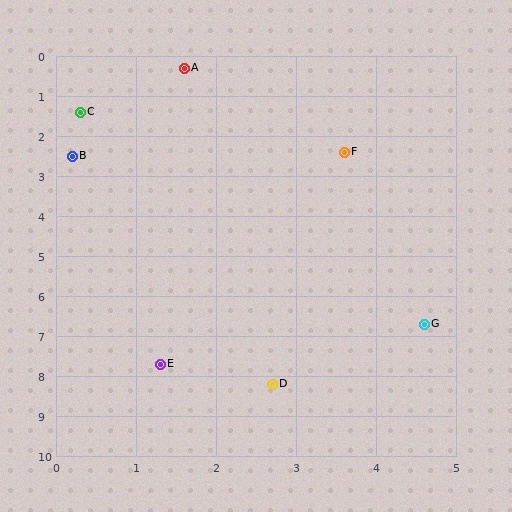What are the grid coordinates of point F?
Point F is at approximately (3.6, 2.4).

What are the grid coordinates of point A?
Point A is at approximately (1.6, 0.3).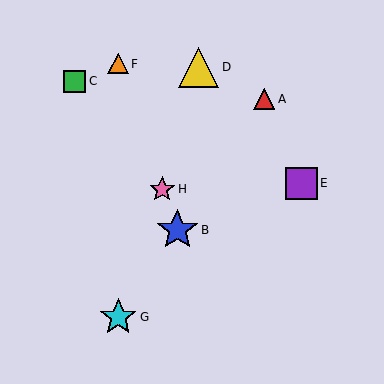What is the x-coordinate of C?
Object C is at x≈75.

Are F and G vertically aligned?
Yes, both are at x≈118.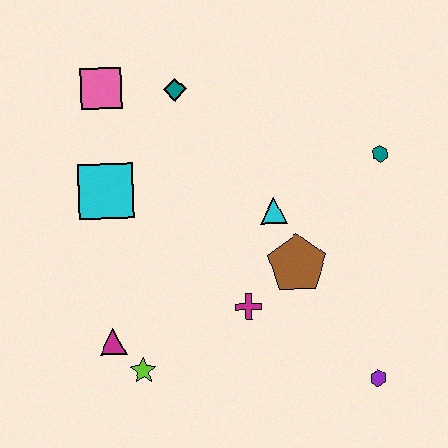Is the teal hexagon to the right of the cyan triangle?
Yes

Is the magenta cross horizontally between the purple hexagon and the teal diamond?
Yes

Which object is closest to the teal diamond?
The pink square is closest to the teal diamond.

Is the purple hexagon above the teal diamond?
No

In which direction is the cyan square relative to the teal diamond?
The cyan square is below the teal diamond.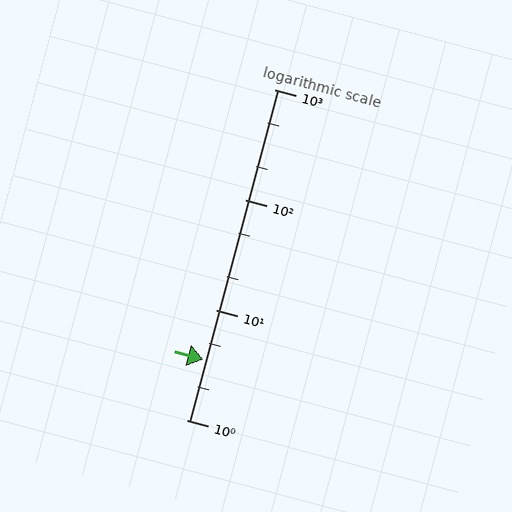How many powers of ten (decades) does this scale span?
The scale spans 3 decades, from 1 to 1000.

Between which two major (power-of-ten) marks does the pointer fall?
The pointer is between 1 and 10.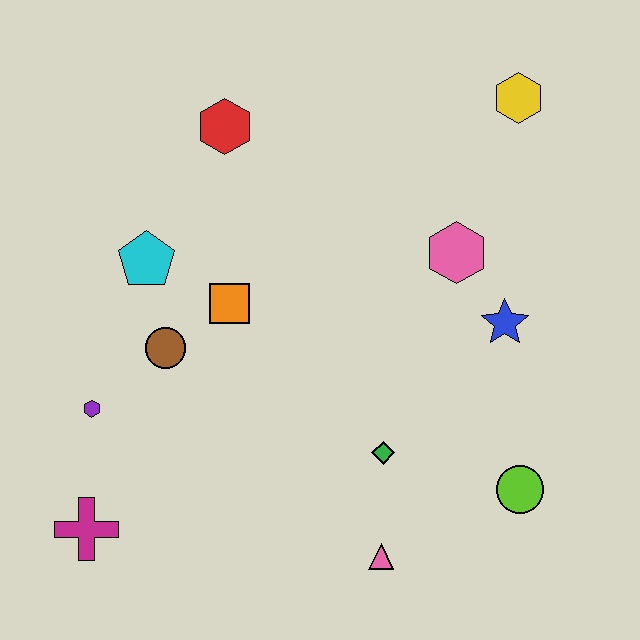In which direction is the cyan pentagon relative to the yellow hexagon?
The cyan pentagon is to the left of the yellow hexagon.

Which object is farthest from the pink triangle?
The yellow hexagon is farthest from the pink triangle.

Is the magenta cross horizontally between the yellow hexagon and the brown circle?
No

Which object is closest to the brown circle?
The orange square is closest to the brown circle.